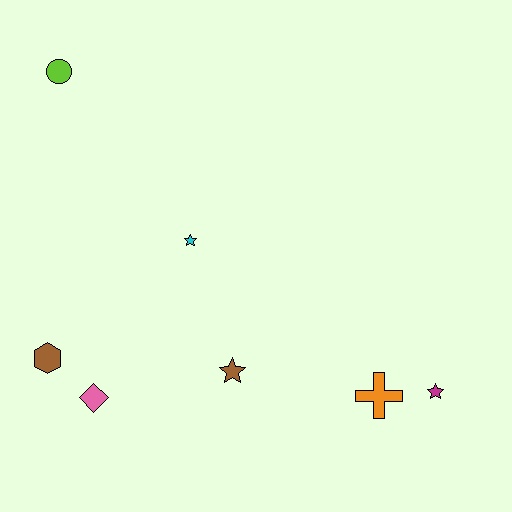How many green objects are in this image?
There are no green objects.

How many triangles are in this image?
There are no triangles.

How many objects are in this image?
There are 7 objects.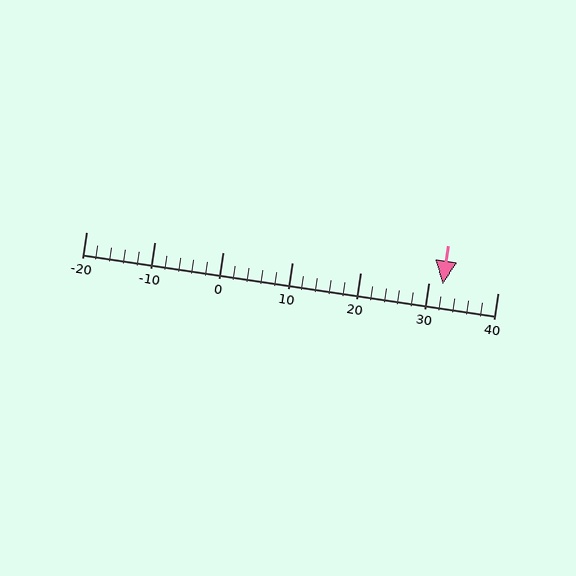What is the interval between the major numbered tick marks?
The major tick marks are spaced 10 units apart.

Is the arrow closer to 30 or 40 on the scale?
The arrow is closer to 30.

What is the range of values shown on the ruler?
The ruler shows values from -20 to 40.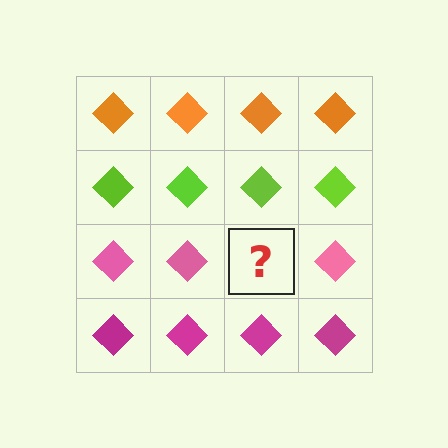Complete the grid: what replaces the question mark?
The question mark should be replaced with a pink diamond.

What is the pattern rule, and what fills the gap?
The rule is that each row has a consistent color. The gap should be filled with a pink diamond.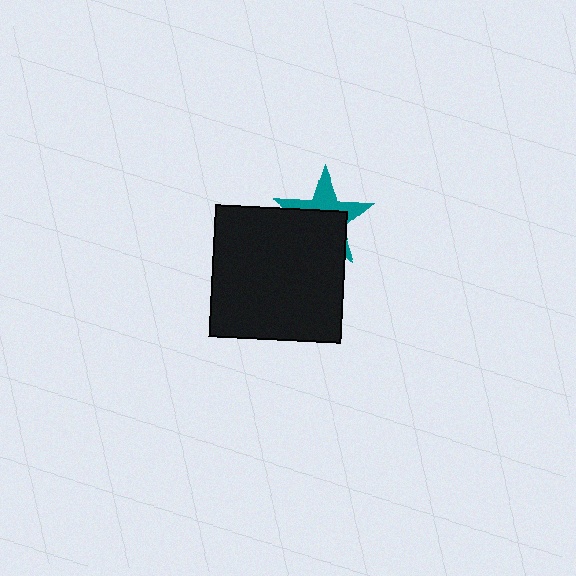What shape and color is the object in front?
The object in front is a black square.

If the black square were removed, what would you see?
You would see the complete teal star.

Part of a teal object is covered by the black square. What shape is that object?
It is a star.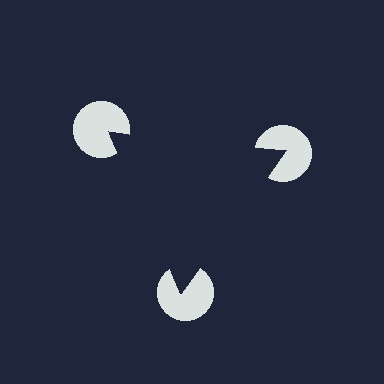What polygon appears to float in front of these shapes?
An illusory triangle — its edges are inferred from the aligned wedge cuts in the pac-man discs, not physically drawn.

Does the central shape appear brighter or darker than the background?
It typically appears slightly darker than the background, even though no actual brightness change is drawn.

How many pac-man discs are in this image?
There are 3 — one at each vertex of the illusory triangle.